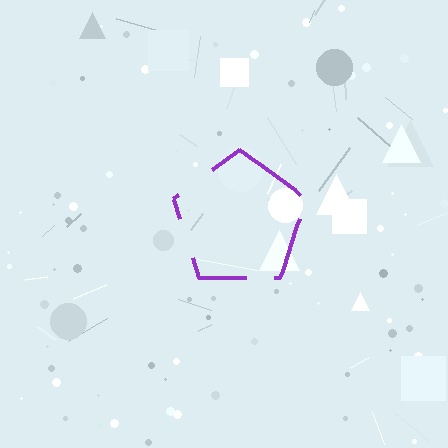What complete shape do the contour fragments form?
The contour fragments form a pentagon.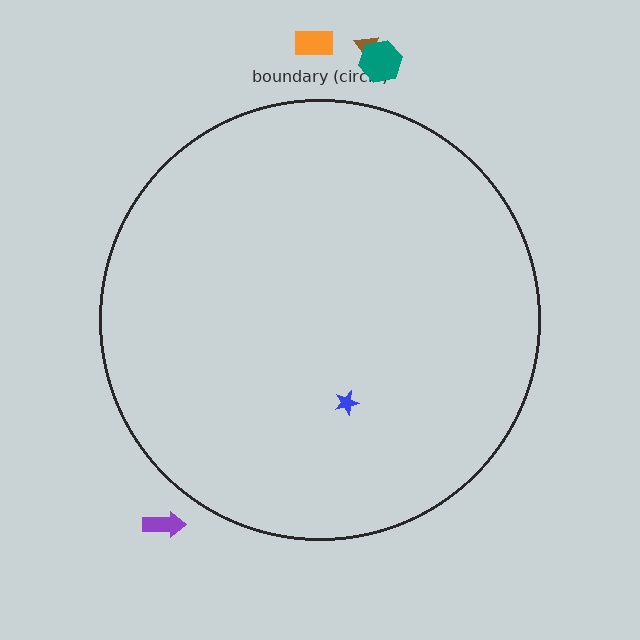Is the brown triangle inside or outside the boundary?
Outside.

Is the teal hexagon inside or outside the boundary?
Outside.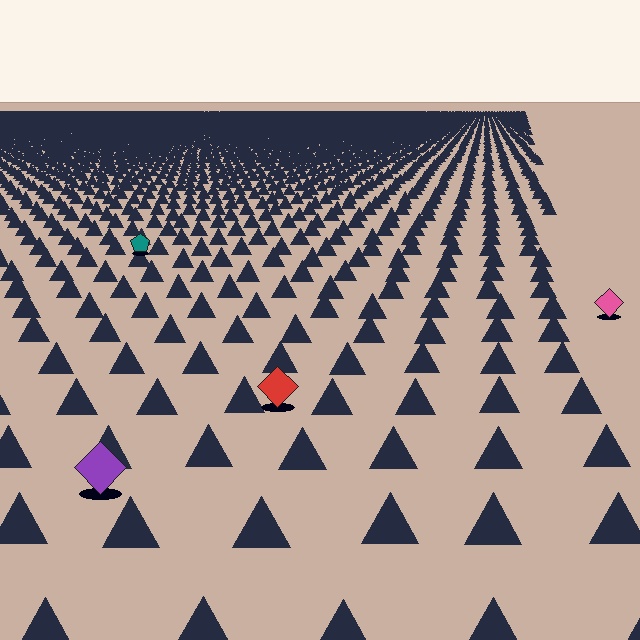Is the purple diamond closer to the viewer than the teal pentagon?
Yes. The purple diamond is closer — you can tell from the texture gradient: the ground texture is coarser near it.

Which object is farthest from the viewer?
The teal pentagon is farthest from the viewer. It appears smaller and the ground texture around it is denser.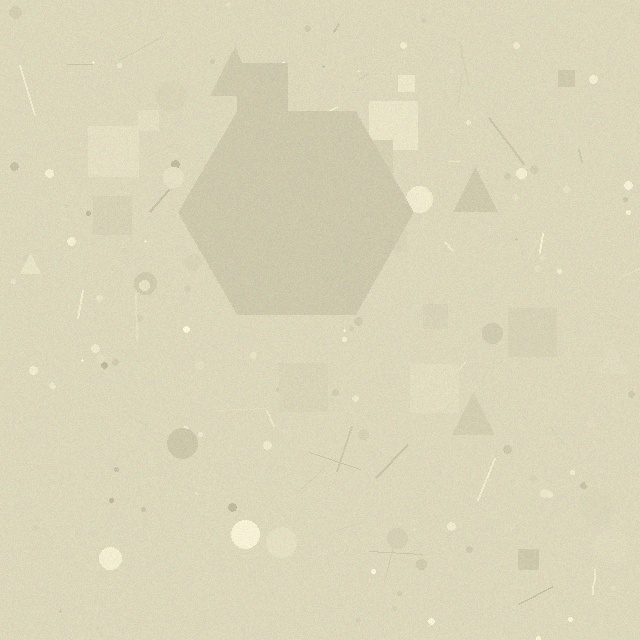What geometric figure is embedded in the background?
A hexagon is embedded in the background.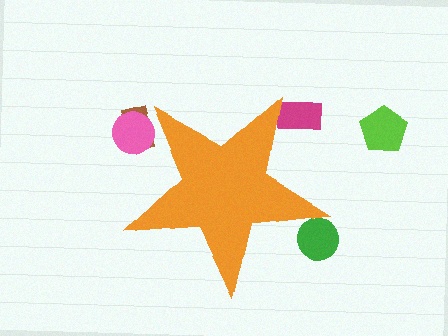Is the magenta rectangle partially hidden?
Yes, the magenta rectangle is partially hidden behind the orange star.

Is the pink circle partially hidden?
Yes, the pink circle is partially hidden behind the orange star.